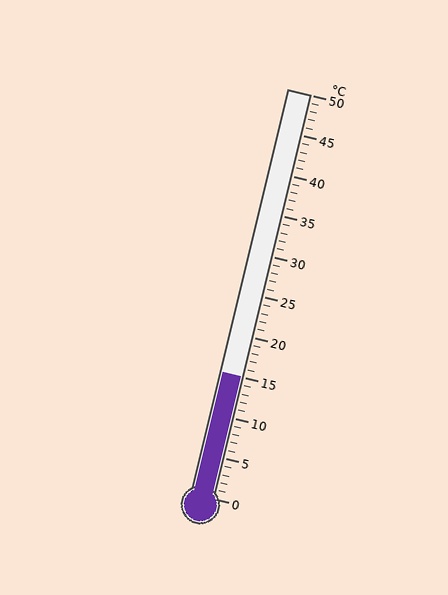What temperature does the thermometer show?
The thermometer shows approximately 15°C.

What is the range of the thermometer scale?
The thermometer scale ranges from 0°C to 50°C.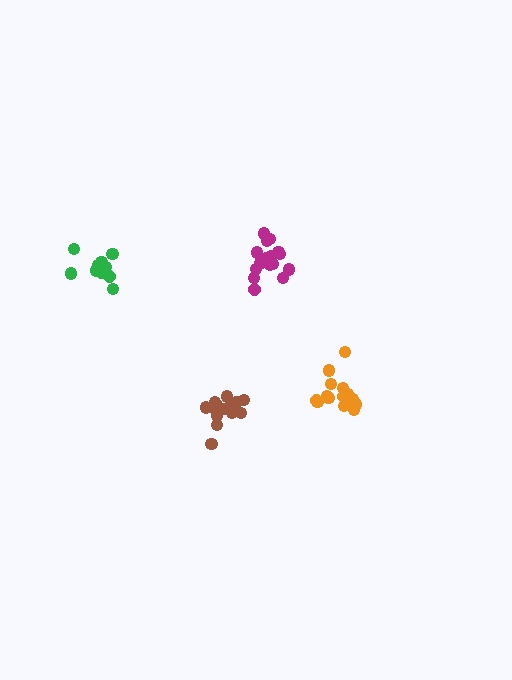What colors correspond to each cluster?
The clusters are colored: magenta, brown, green, orange.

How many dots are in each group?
Group 1: 16 dots, Group 2: 14 dots, Group 3: 12 dots, Group 4: 14 dots (56 total).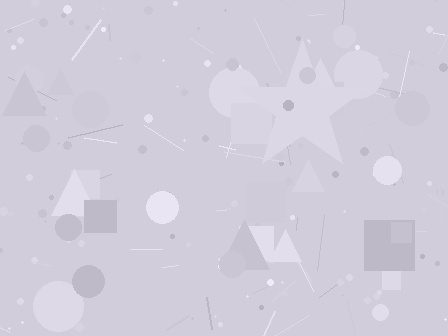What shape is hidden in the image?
A star is hidden in the image.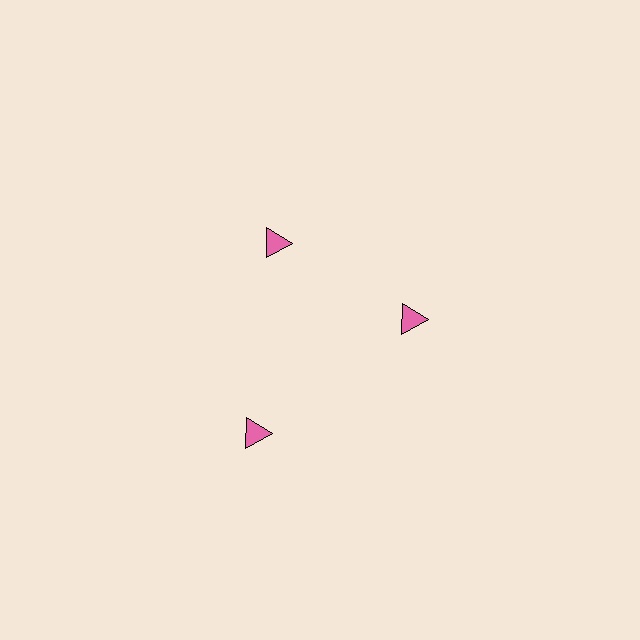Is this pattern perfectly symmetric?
No. The 3 pink triangles are arranged in a ring, but one element near the 7 o'clock position is pushed outward from the center, breaking the 3-fold rotational symmetry.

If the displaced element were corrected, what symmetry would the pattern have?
It would have 3-fold rotational symmetry — the pattern would map onto itself every 120 degrees.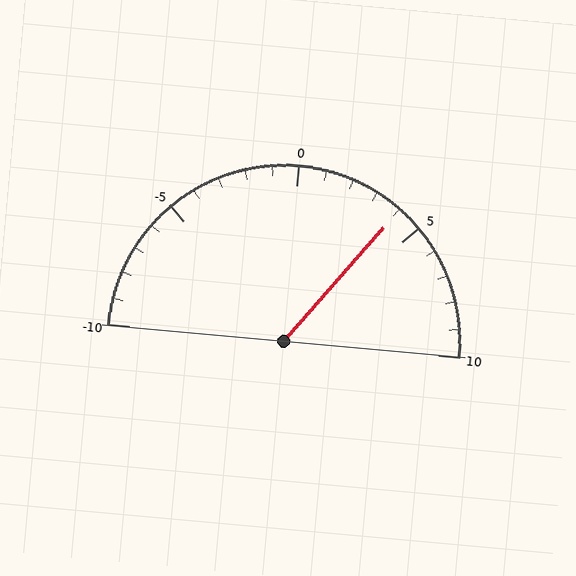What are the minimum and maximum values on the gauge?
The gauge ranges from -10 to 10.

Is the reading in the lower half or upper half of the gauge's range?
The reading is in the upper half of the range (-10 to 10).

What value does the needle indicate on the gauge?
The needle indicates approximately 4.